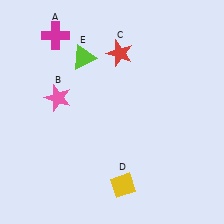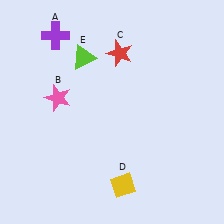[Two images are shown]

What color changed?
The cross (A) changed from magenta in Image 1 to purple in Image 2.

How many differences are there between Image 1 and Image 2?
There is 1 difference between the two images.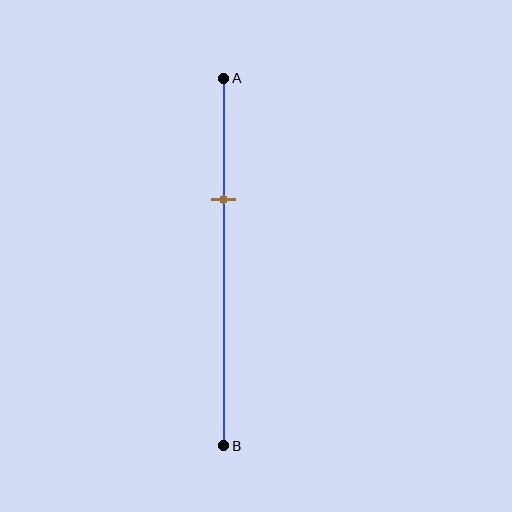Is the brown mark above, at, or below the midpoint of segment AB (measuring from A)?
The brown mark is above the midpoint of segment AB.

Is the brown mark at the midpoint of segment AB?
No, the mark is at about 35% from A, not at the 50% midpoint.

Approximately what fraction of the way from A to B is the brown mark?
The brown mark is approximately 35% of the way from A to B.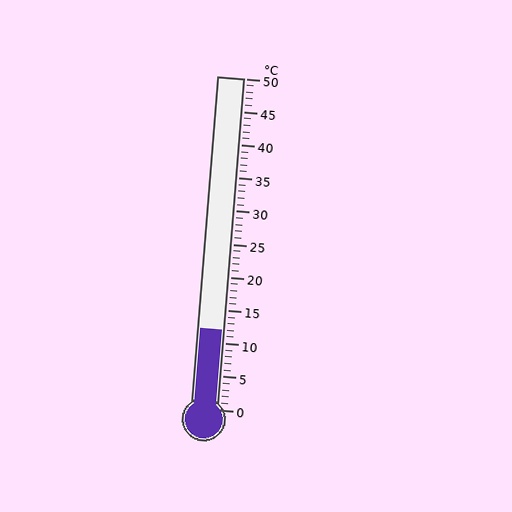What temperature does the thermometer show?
The thermometer shows approximately 12°C.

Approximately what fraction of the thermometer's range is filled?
The thermometer is filled to approximately 25% of its range.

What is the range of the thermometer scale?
The thermometer scale ranges from 0°C to 50°C.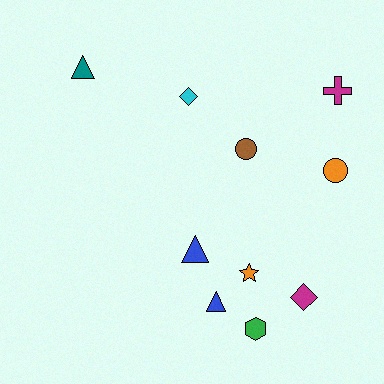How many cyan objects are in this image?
There is 1 cyan object.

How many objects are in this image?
There are 10 objects.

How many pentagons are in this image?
There are no pentagons.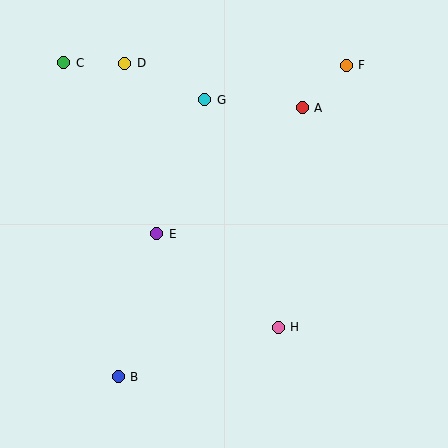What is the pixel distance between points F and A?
The distance between F and A is 61 pixels.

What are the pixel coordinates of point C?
Point C is at (64, 63).